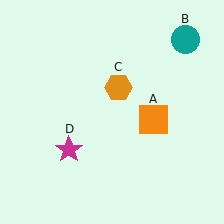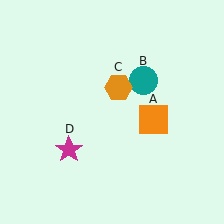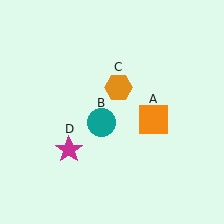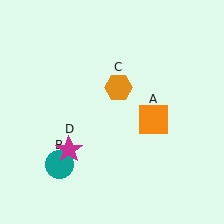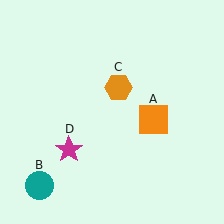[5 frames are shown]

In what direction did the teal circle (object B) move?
The teal circle (object B) moved down and to the left.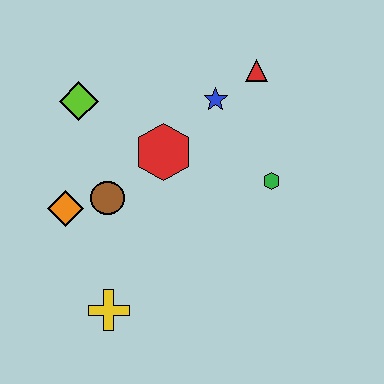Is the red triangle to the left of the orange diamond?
No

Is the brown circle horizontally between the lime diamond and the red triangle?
Yes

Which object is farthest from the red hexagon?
The yellow cross is farthest from the red hexagon.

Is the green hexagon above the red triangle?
No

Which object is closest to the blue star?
The red triangle is closest to the blue star.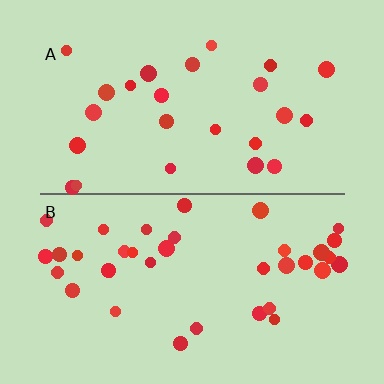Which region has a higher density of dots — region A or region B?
B (the bottom).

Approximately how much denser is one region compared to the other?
Approximately 1.5× — region B over region A.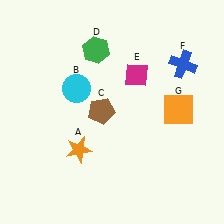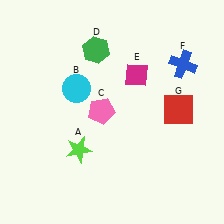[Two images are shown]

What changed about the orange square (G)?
In Image 1, G is orange. In Image 2, it changed to red.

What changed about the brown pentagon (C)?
In Image 1, C is brown. In Image 2, it changed to pink.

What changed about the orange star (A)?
In Image 1, A is orange. In Image 2, it changed to lime.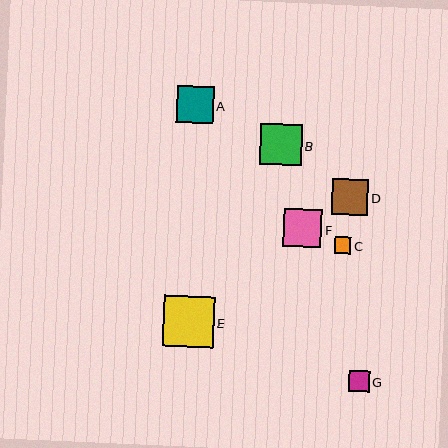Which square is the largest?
Square E is the largest with a size of approximately 51 pixels.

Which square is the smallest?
Square C is the smallest with a size of approximately 17 pixels.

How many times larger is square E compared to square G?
Square E is approximately 2.4 times the size of square G.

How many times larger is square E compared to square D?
Square E is approximately 1.4 times the size of square D.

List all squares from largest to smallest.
From largest to smallest: E, B, F, A, D, G, C.